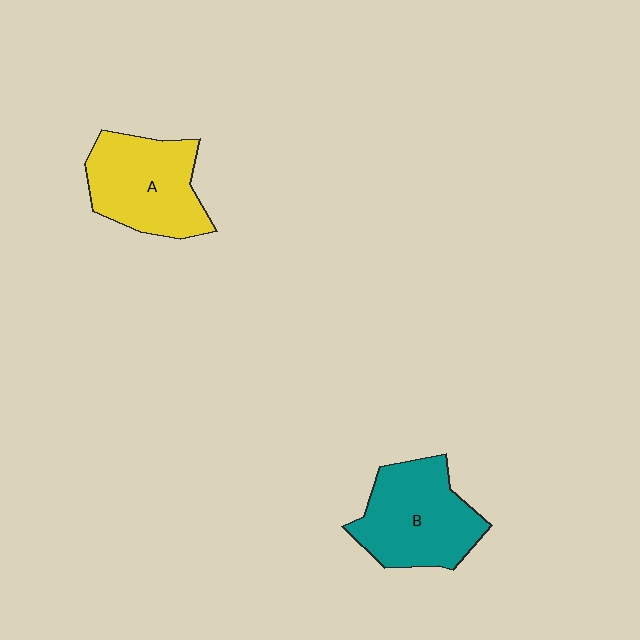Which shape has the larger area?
Shape B (teal).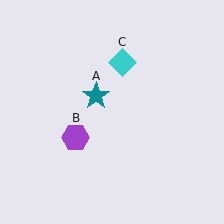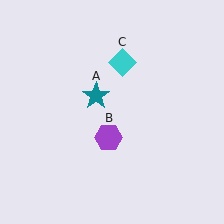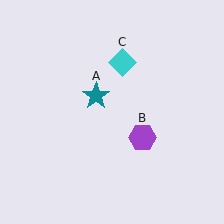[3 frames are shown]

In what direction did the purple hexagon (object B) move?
The purple hexagon (object B) moved right.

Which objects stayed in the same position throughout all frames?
Teal star (object A) and cyan diamond (object C) remained stationary.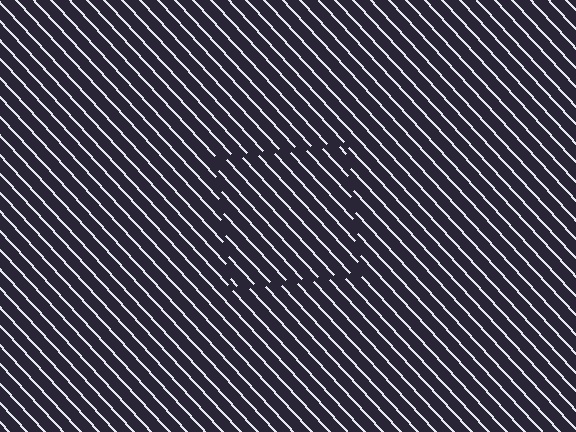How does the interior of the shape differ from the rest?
The interior of the shape contains the same grating, shifted by half a period — the contour is defined by the phase discontinuity where line-ends from the inner and outer gratings abut.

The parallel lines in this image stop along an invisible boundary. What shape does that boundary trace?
An illusory square. The interior of the shape contains the same grating, shifted by half a period — the contour is defined by the phase discontinuity where line-ends from the inner and outer gratings abut.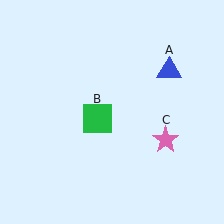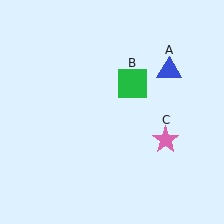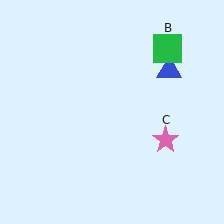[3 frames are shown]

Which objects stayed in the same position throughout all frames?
Blue triangle (object A) and pink star (object C) remained stationary.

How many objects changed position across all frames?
1 object changed position: green square (object B).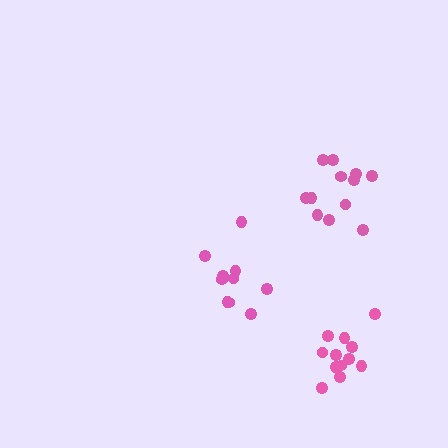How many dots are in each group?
Group 1: 10 dots, Group 2: 12 dots, Group 3: 13 dots (35 total).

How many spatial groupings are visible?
There are 3 spatial groupings.